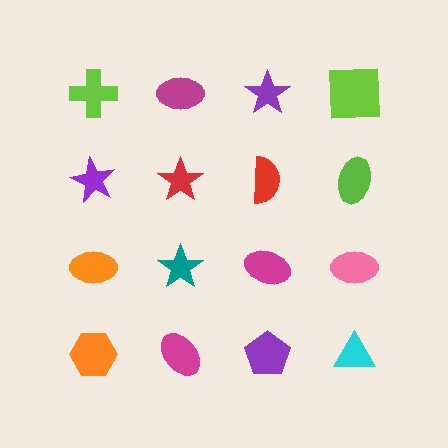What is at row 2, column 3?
A red semicircle.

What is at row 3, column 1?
An orange ellipse.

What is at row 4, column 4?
A cyan triangle.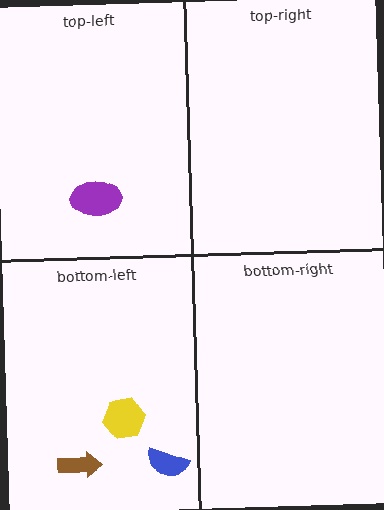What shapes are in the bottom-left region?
The brown arrow, the yellow hexagon, the blue semicircle.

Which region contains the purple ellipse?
The top-left region.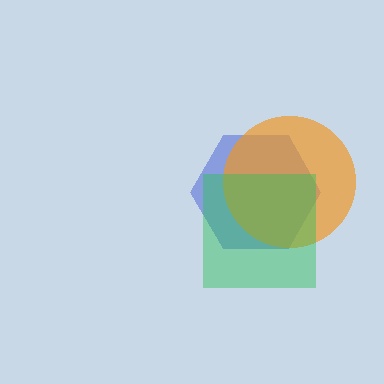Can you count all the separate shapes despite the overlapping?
Yes, there are 3 separate shapes.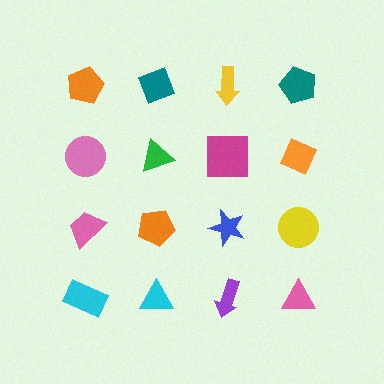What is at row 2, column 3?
A magenta square.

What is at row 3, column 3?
A blue star.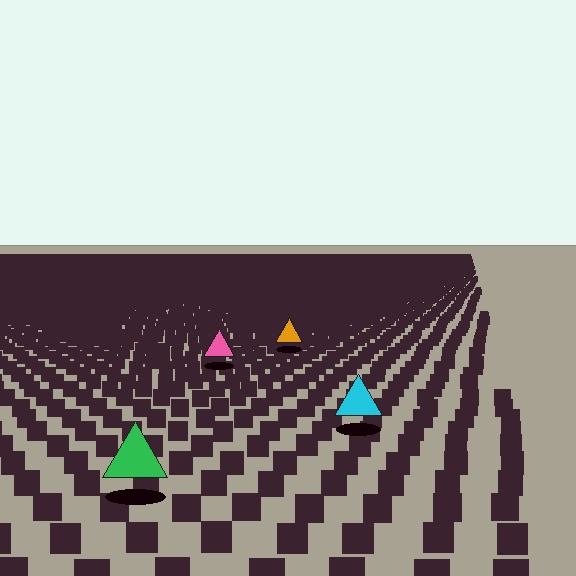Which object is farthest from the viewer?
The orange triangle is farthest from the viewer. It appears smaller and the ground texture around it is denser.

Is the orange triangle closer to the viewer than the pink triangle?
No. The pink triangle is closer — you can tell from the texture gradient: the ground texture is coarser near it.